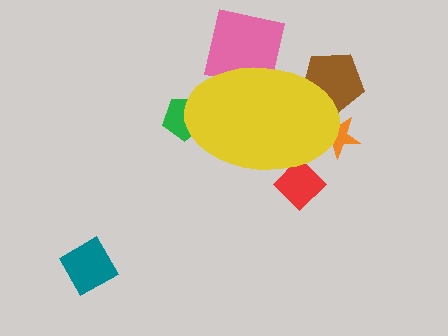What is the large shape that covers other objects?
A yellow ellipse.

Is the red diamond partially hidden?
Yes, the red diamond is partially hidden behind the yellow ellipse.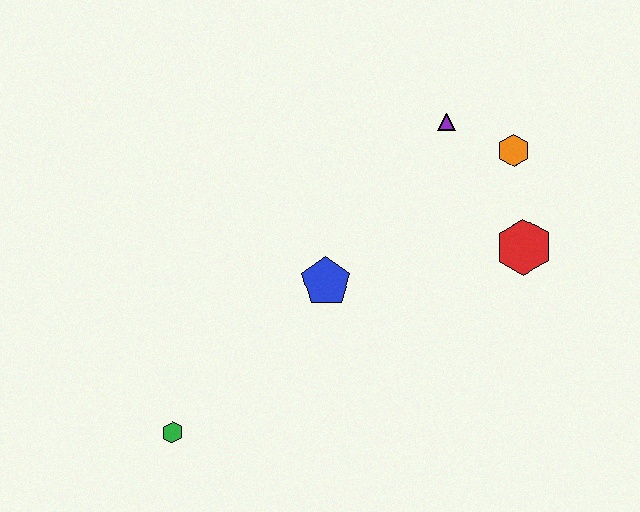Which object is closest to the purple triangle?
The orange hexagon is closest to the purple triangle.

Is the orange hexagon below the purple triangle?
Yes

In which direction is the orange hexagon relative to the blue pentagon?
The orange hexagon is to the right of the blue pentagon.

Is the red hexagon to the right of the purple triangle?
Yes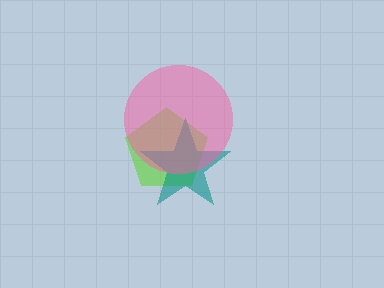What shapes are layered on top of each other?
The layered shapes are: a lime pentagon, a teal star, a pink circle.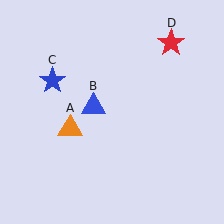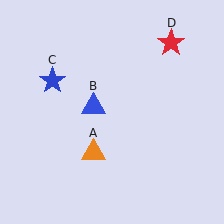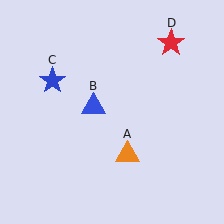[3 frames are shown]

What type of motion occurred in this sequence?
The orange triangle (object A) rotated counterclockwise around the center of the scene.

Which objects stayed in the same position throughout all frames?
Blue triangle (object B) and blue star (object C) and red star (object D) remained stationary.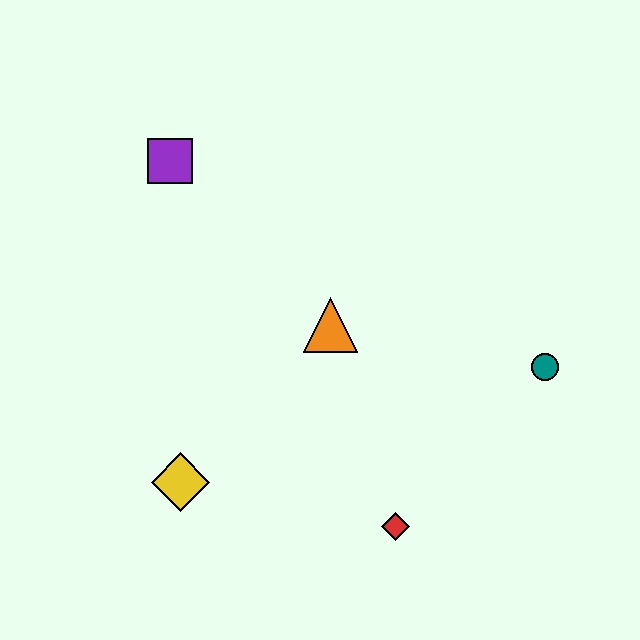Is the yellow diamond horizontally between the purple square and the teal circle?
Yes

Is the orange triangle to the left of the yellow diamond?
No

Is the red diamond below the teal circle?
Yes